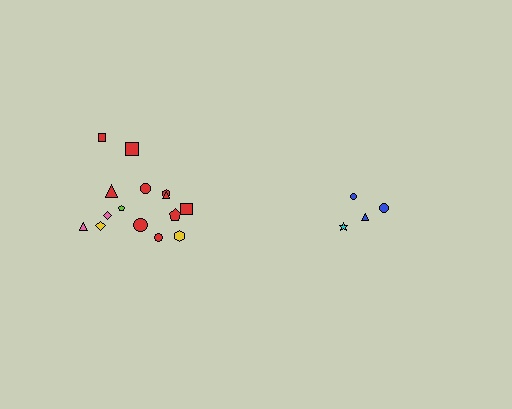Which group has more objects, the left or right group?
The left group.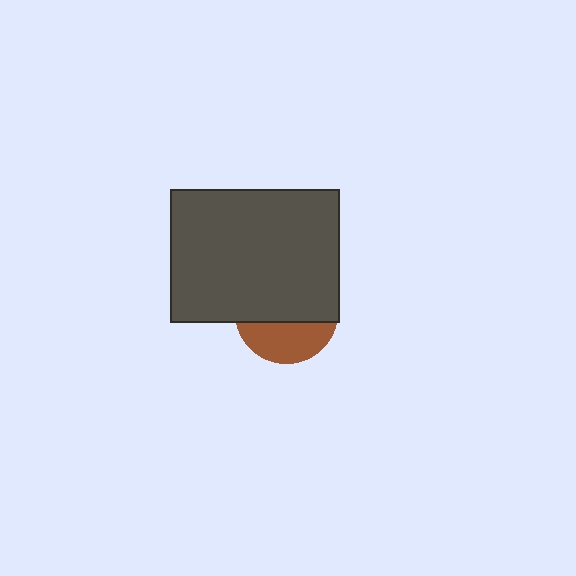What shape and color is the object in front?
The object in front is a dark gray rectangle.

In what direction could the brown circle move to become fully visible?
The brown circle could move down. That would shift it out from behind the dark gray rectangle entirely.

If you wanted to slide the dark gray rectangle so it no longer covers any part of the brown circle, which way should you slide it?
Slide it up — that is the most direct way to separate the two shapes.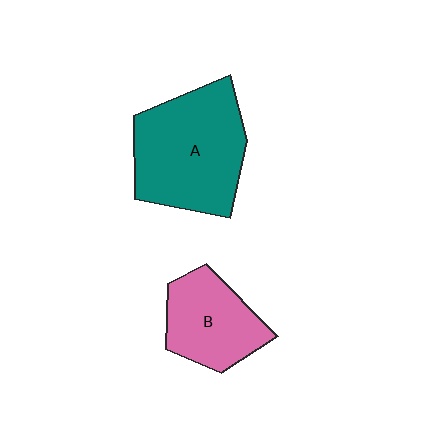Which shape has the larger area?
Shape A (teal).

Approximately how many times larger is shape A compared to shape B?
Approximately 1.6 times.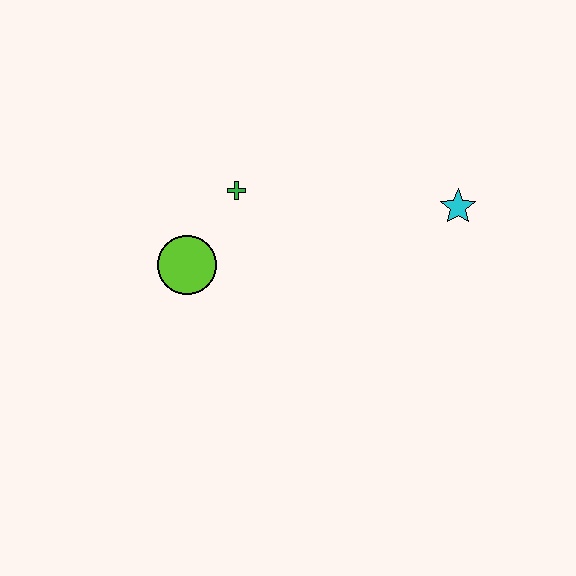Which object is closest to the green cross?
The lime circle is closest to the green cross.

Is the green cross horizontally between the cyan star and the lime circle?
Yes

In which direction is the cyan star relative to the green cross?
The cyan star is to the right of the green cross.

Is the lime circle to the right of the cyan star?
No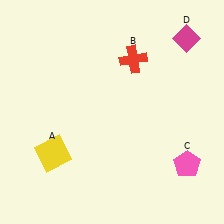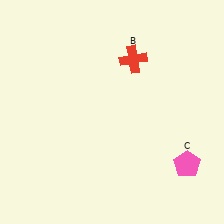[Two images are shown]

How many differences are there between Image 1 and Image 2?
There are 2 differences between the two images.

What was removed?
The yellow square (A), the magenta diamond (D) were removed in Image 2.